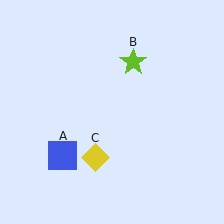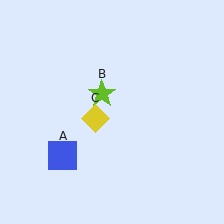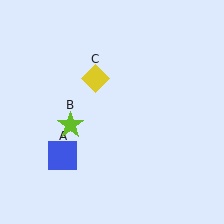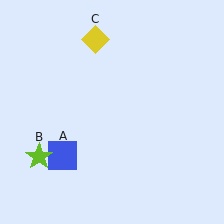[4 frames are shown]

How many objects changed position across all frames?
2 objects changed position: lime star (object B), yellow diamond (object C).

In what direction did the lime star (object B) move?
The lime star (object B) moved down and to the left.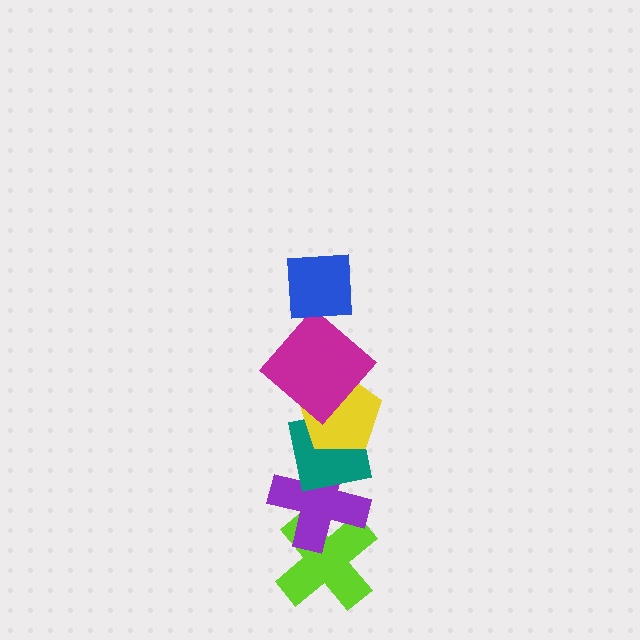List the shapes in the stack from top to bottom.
From top to bottom: the blue square, the magenta diamond, the yellow pentagon, the teal square, the purple cross, the lime cross.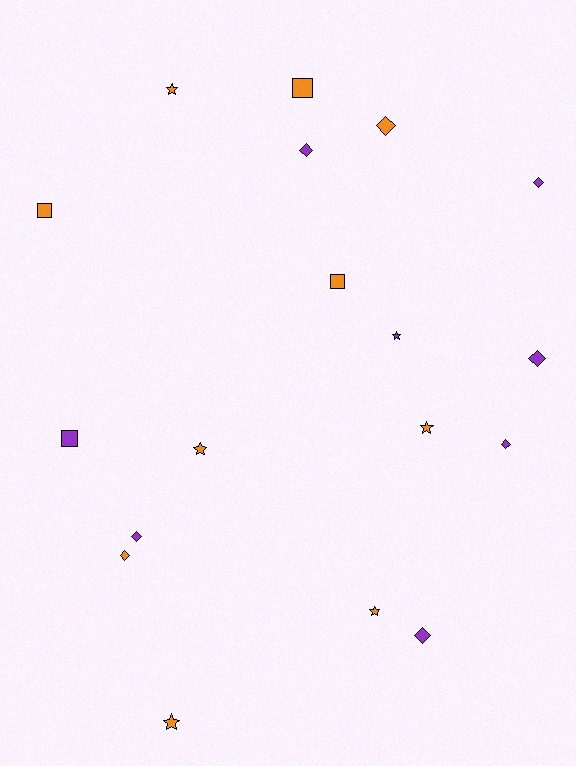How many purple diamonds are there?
There are 6 purple diamonds.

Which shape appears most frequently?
Diamond, with 8 objects.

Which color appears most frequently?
Orange, with 10 objects.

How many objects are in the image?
There are 18 objects.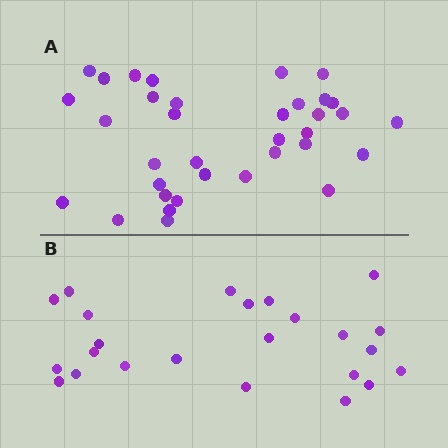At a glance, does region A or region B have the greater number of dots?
Region A (the top region) has more dots.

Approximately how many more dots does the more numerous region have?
Region A has roughly 12 or so more dots than region B.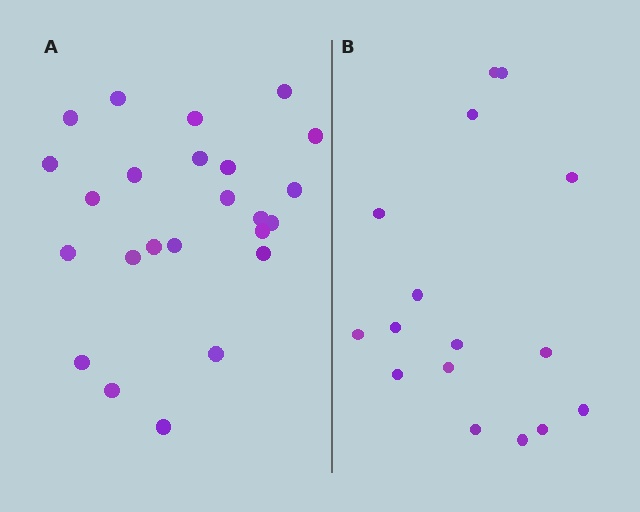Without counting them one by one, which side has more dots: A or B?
Region A (the left region) has more dots.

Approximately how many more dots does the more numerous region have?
Region A has roughly 8 or so more dots than region B.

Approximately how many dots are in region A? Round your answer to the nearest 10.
About 20 dots. (The exact count is 24, which rounds to 20.)